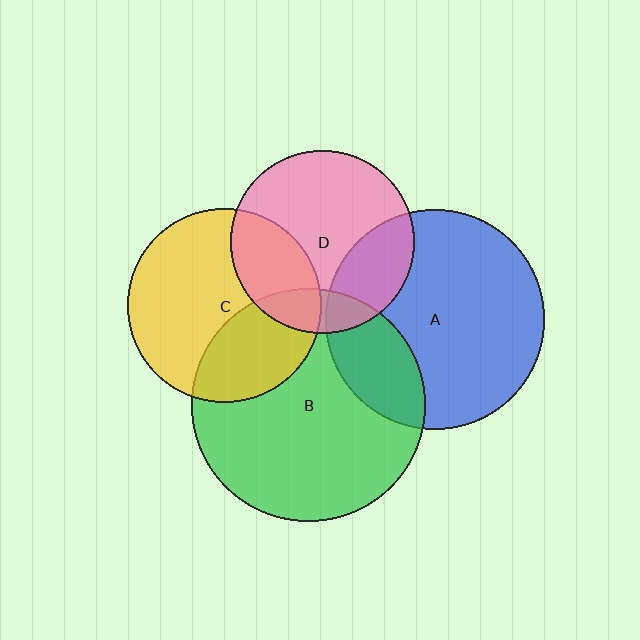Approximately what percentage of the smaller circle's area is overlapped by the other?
Approximately 25%.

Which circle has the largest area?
Circle B (green).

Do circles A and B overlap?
Yes.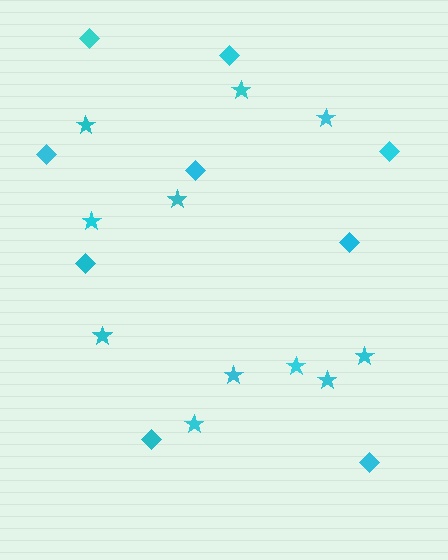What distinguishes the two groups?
There are 2 groups: one group of stars (11) and one group of diamonds (9).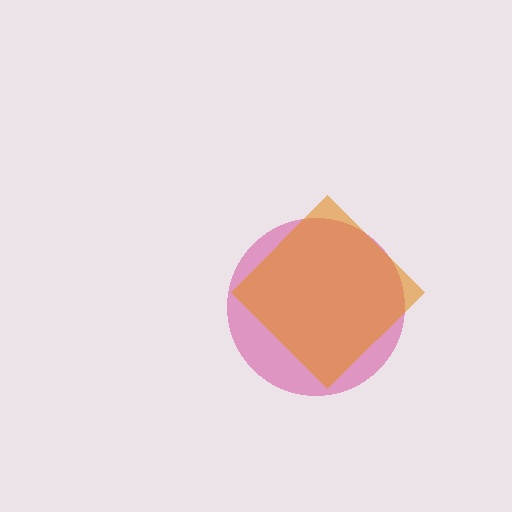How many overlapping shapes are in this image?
There are 2 overlapping shapes in the image.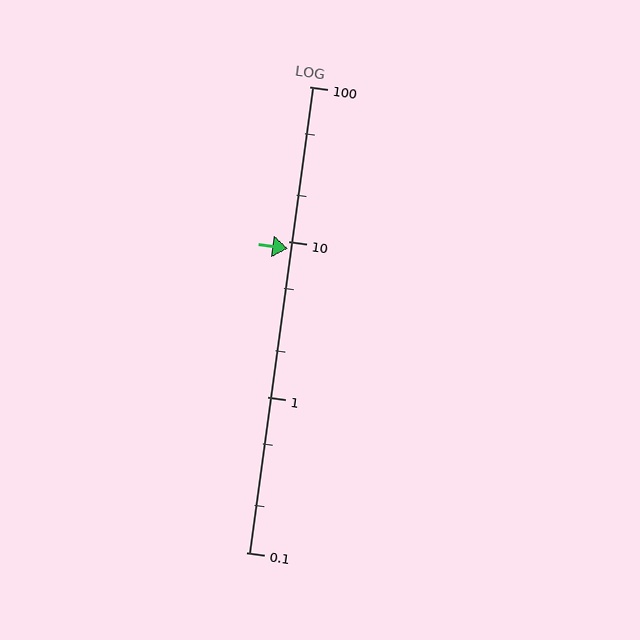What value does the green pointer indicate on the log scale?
The pointer indicates approximately 9.1.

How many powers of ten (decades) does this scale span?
The scale spans 3 decades, from 0.1 to 100.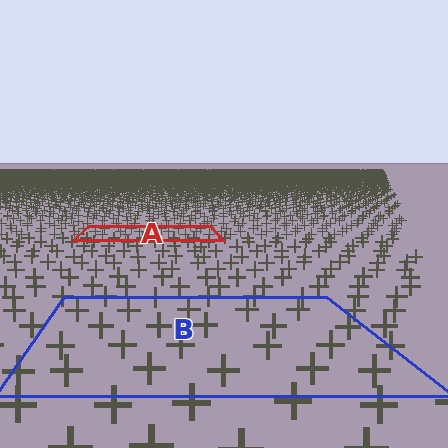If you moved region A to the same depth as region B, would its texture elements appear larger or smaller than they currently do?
They would appear larger. At a closer depth, the same texture elements are projected at a bigger on-screen size.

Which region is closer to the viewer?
Region B is closer. The texture elements there are larger and more spread out.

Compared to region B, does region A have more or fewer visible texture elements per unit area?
Region A has more texture elements per unit area — they are packed more densely because it is farther away.